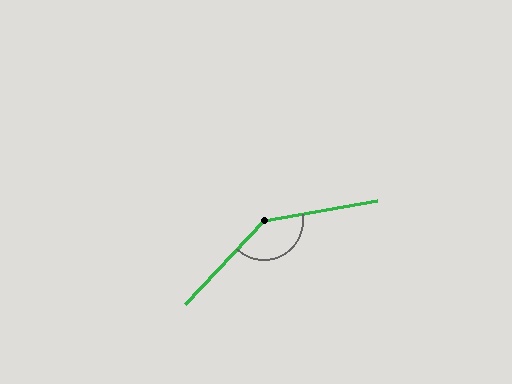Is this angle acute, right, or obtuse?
It is obtuse.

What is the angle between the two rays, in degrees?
Approximately 143 degrees.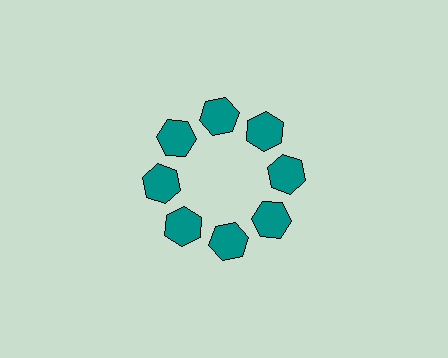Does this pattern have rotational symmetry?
Yes, this pattern has 8-fold rotational symmetry. It looks the same after rotating 45 degrees around the center.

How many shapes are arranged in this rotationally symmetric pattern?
There are 8 shapes, arranged in 8 groups of 1.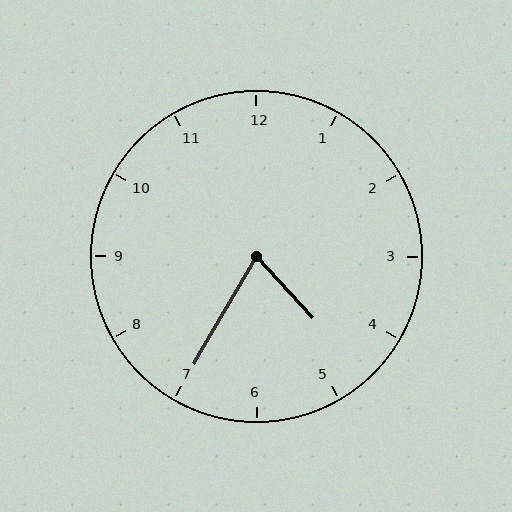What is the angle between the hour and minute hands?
Approximately 72 degrees.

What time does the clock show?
4:35.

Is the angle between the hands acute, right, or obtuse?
It is acute.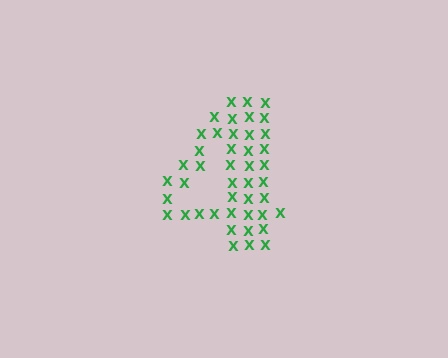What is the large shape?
The large shape is the digit 4.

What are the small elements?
The small elements are letter X's.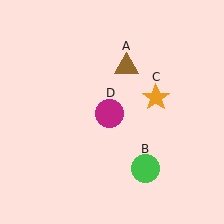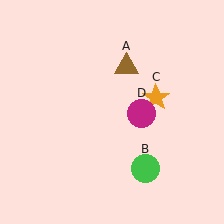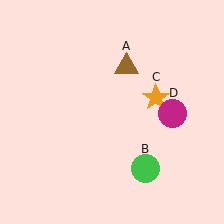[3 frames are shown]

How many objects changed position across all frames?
1 object changed position: magenta circle (object D).